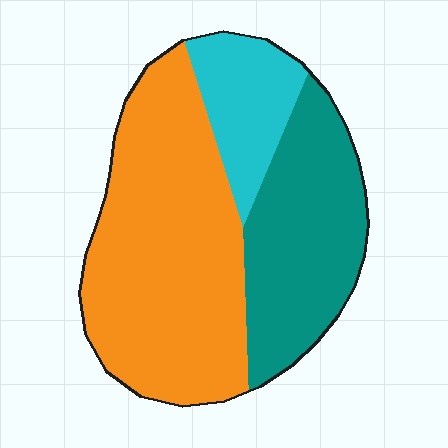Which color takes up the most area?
Orange, at roughly 55%.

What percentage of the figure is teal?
Teal covers 31% of the figure.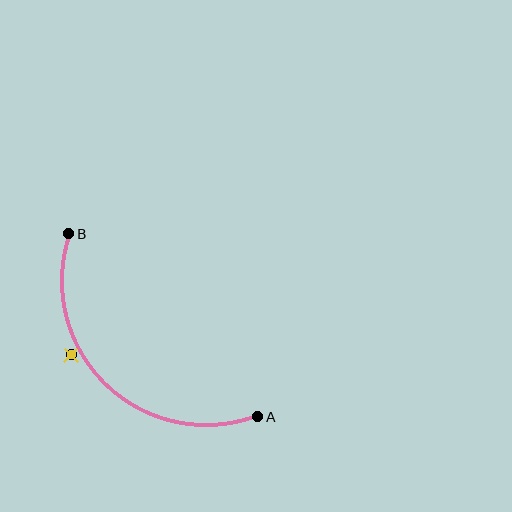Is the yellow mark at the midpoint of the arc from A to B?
No — the yellow mark does not lie on the arc at all. It sits slightly outside the curve.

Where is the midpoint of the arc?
The arc midpoint is the point on the curve farthest from the straight line joining A and B. It sits below and to the left of that line.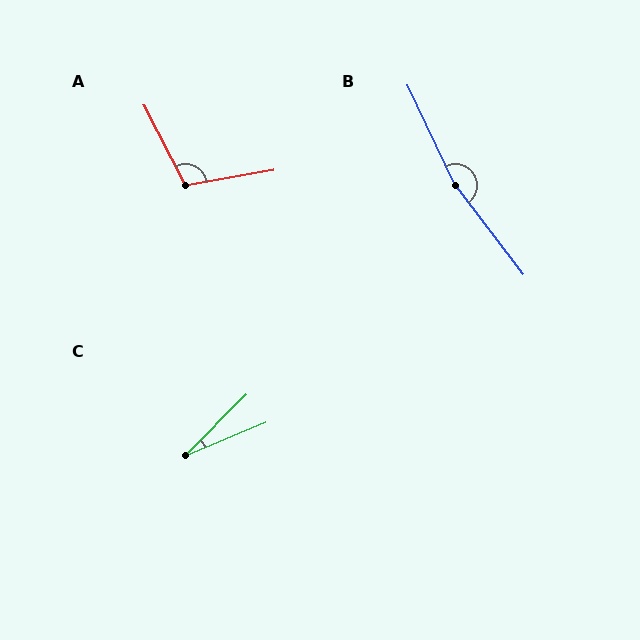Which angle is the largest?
B, at approximately 168 degrees.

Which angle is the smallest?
C, at approximately 22 degrees.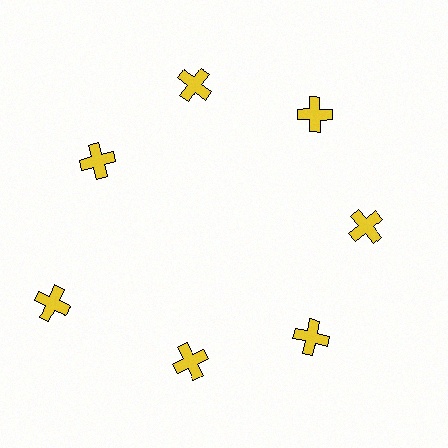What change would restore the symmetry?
The symmetry would be restored by moving it inward, back onto the ring so that all 7 crosses sit at equal angles and equal distance from the center.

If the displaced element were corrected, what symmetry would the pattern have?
It would have 7-fold rotational symmetry — the pattern would map onto itself every 51 degrees.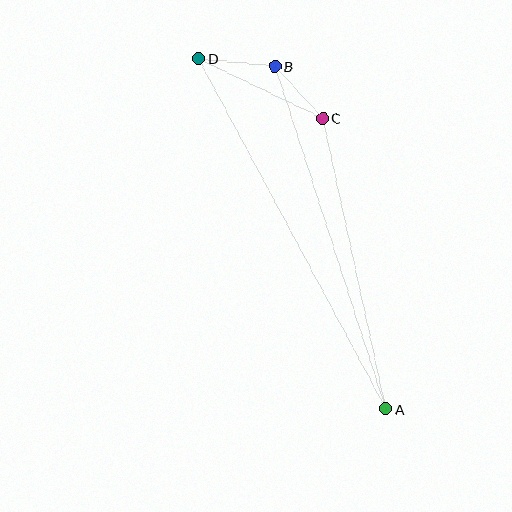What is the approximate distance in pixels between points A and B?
The distance between A and B is approximately 360 pixels.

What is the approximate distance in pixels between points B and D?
The distance between B and D is approximately 77 pixels.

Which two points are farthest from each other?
Points A and D are farthest from each other.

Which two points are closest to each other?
Points B and C are closest to each other.